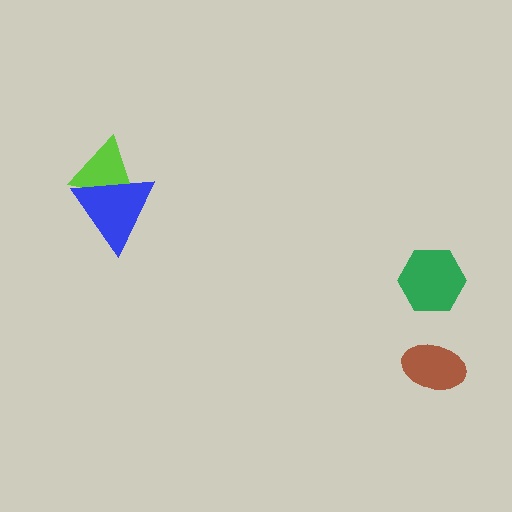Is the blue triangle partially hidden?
No, no other shape covers it.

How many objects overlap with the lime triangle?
1 object overlaps with the lime triangle.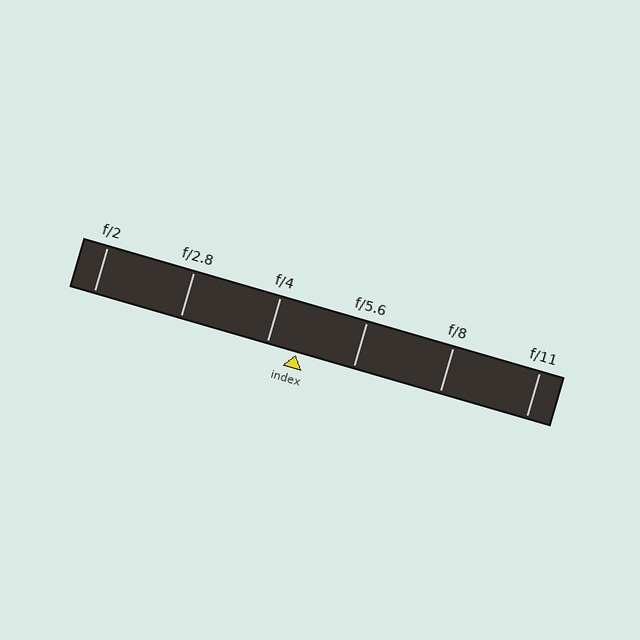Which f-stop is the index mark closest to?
The index mark is closest to f/4.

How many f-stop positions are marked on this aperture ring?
There are 6 f-stop positions marked.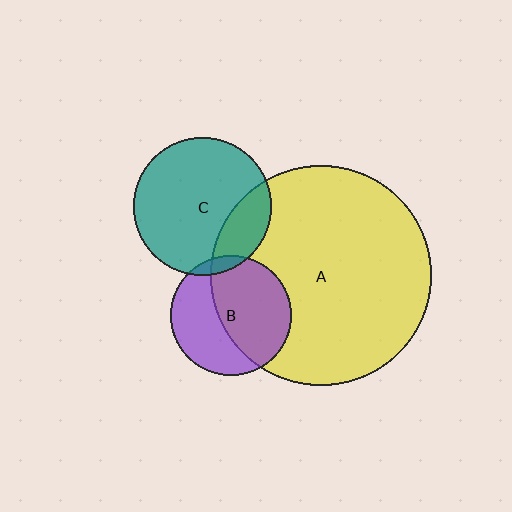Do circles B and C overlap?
Yes.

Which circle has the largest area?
Circle A (yellow).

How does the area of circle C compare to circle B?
Approximately 1.3 times.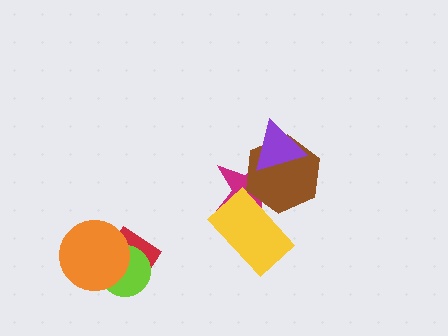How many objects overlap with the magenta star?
3 objects overlap with the magenta star.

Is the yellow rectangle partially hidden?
Yes, it is partially covered by another shape.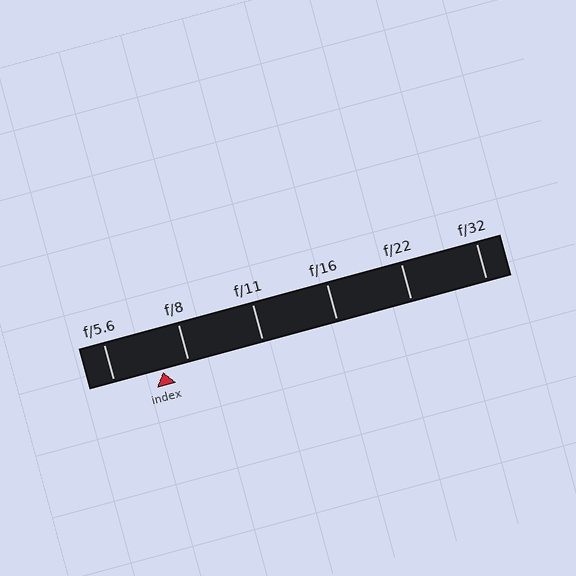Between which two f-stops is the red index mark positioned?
The index mark is between f/5.6 and f/8.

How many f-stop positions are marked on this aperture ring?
There are 6 f-stop positions marked.